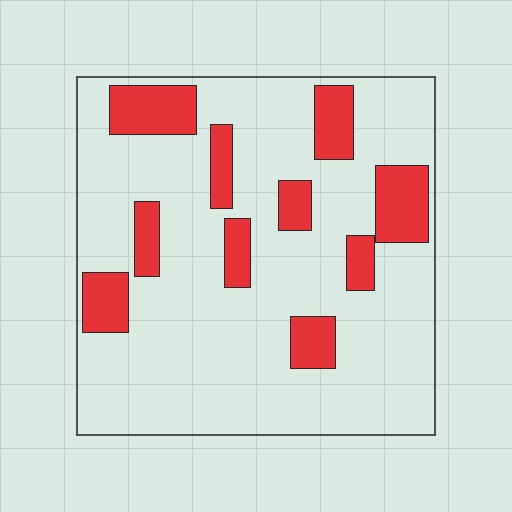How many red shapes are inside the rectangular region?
10.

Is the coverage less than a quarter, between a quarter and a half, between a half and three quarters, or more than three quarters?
Less than a quarter.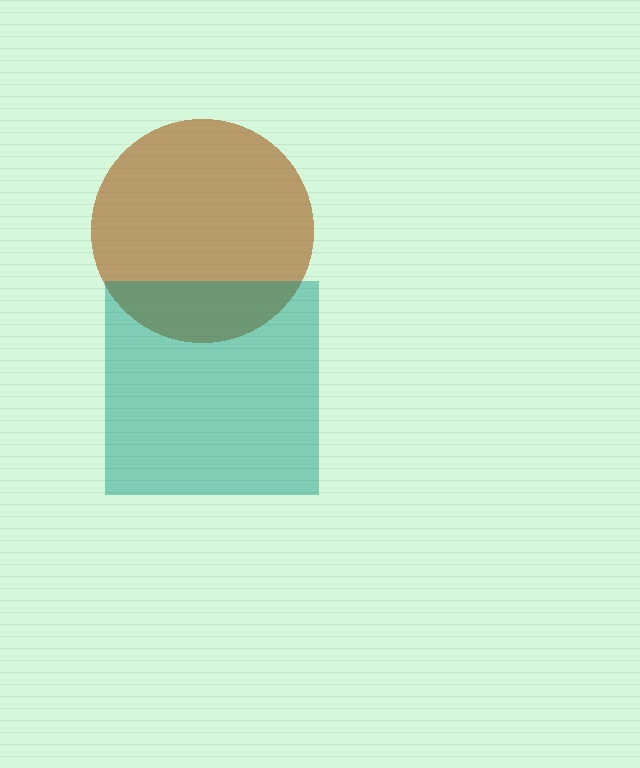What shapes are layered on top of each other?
The layered shapes are: a brown circle, a teal square.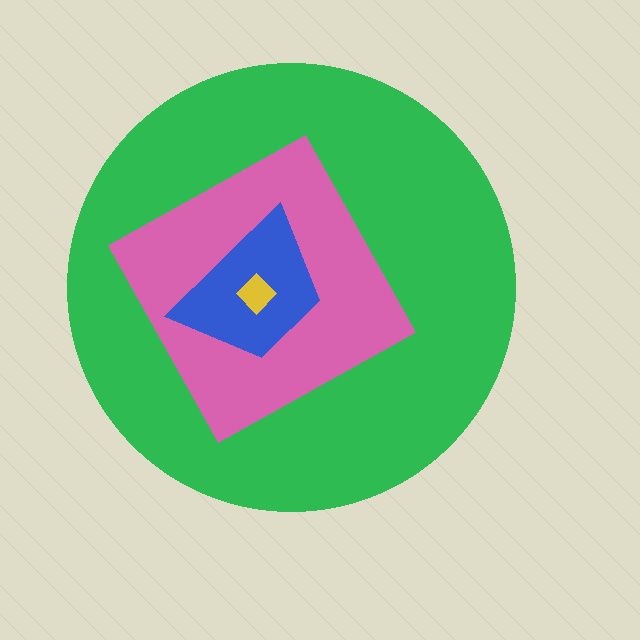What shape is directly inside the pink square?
The blue trapezoid.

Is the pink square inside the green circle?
Yes.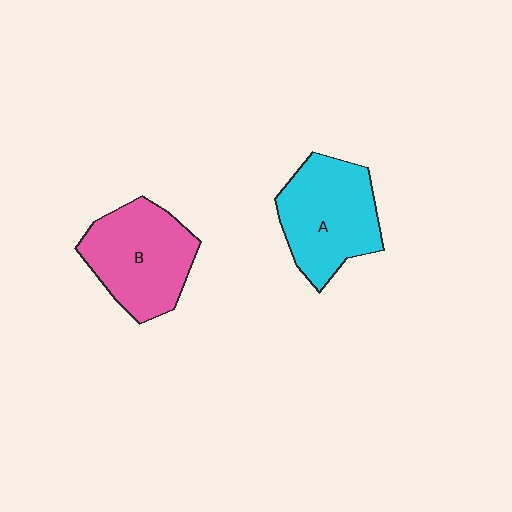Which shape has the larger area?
Shape A (cyan).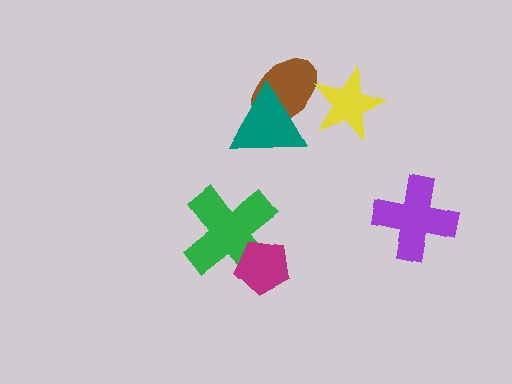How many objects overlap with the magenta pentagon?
1 object overlaps with the magenta pentagon.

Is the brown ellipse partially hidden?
Yes, it is partially covered by another shape.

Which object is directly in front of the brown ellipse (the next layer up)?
The teal triangle is directly in front of the brown ellipse.